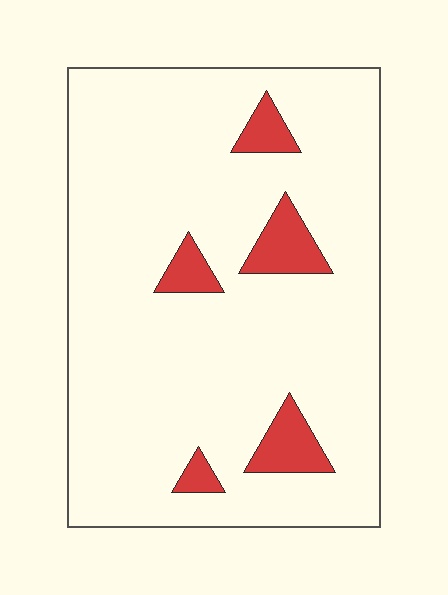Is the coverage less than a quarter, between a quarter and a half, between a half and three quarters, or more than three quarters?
Less than a quarter.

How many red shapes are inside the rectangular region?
5.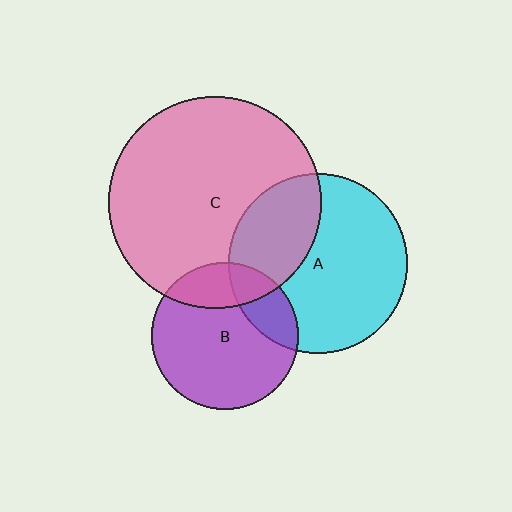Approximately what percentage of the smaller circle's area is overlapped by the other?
Approximately 20%.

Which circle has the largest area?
Circle C (pink).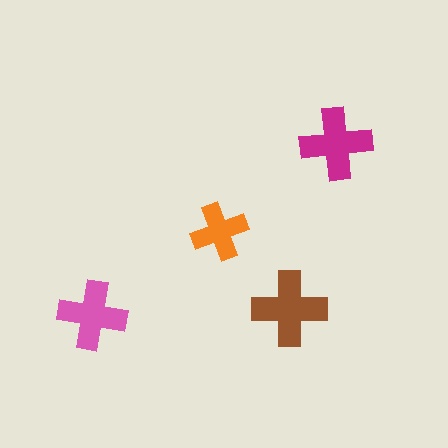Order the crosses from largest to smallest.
the brown one, the magenta one, the pink one, the orange one.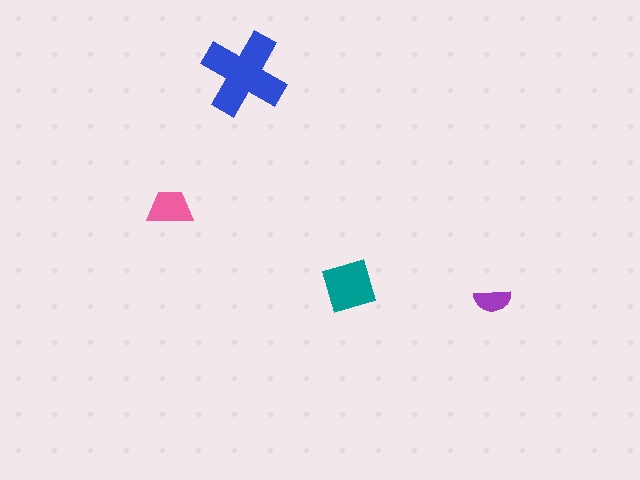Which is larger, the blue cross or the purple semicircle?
The blue cross.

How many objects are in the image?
There are 4 objects in the image.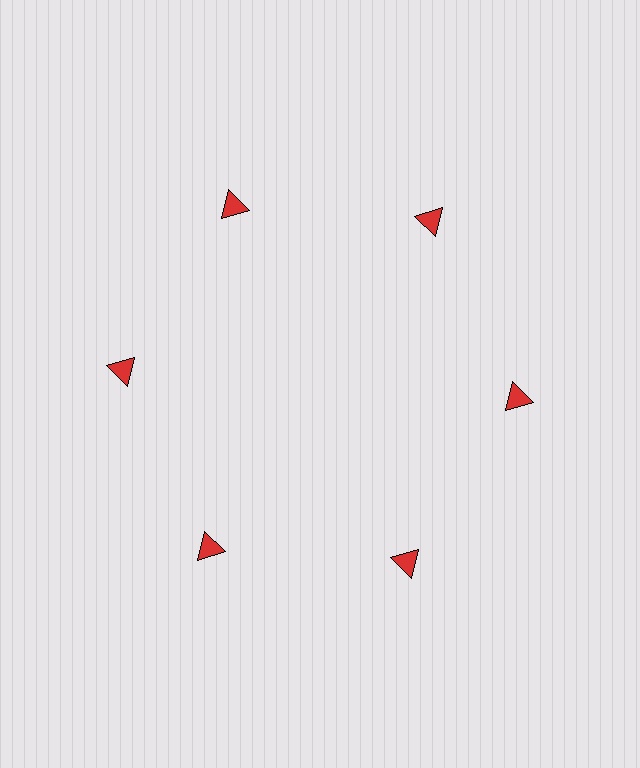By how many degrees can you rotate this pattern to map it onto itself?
The pattern maps onto itself every 60 degrees of rotation.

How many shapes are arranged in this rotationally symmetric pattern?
There are 6 shapes, arranged in 6 groups of 1.